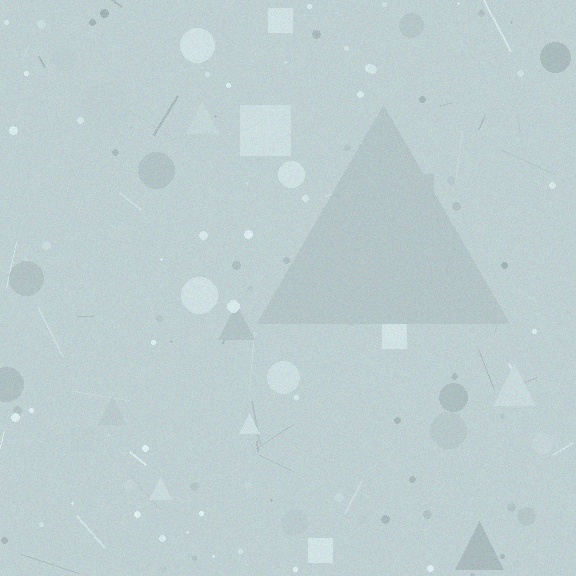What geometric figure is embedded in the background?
A triangle is embedded in the background.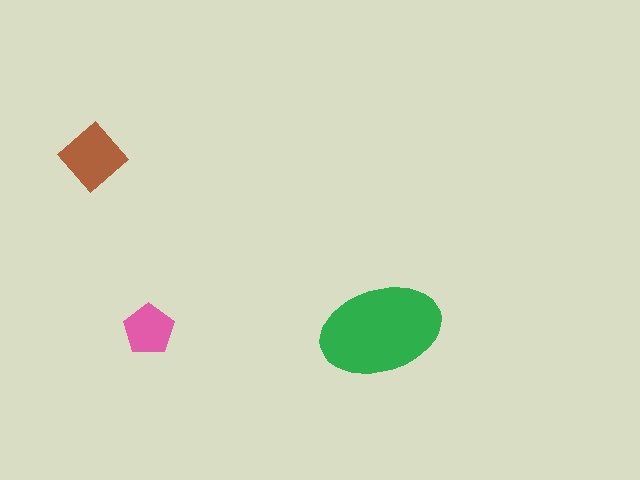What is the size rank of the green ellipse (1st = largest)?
1st.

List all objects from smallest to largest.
The pink pentagon, the brown diamond, the green ellipse.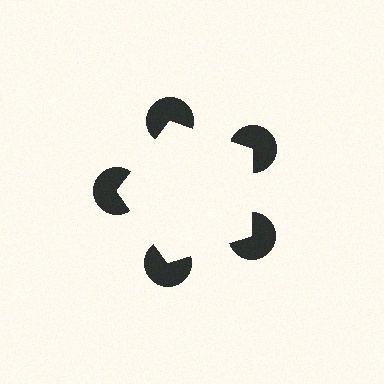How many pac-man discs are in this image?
There are 5 — one at each vertex of the illusory pentagon.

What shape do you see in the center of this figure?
An illusory pentagon — its edges are inferred from the aligned wedge cuts in the pac-man discs, not physically drawn.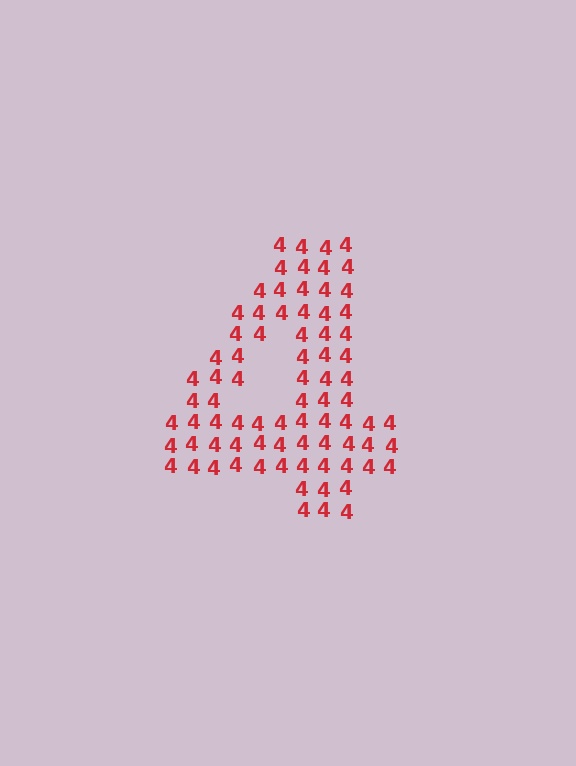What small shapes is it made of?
It is made of small digit 4's.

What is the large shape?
The large shape is the digit 4.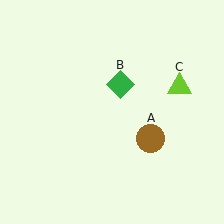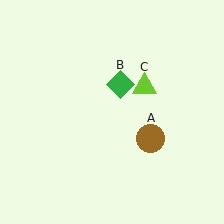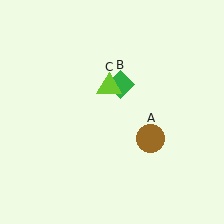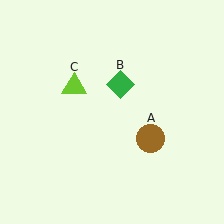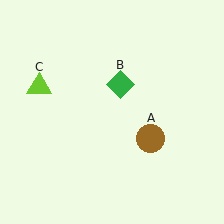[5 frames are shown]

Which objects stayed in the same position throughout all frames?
Brown circle (object A) and green diamond (object B) remained stationary.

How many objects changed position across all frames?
1 object changed position: lime triangle (object C).